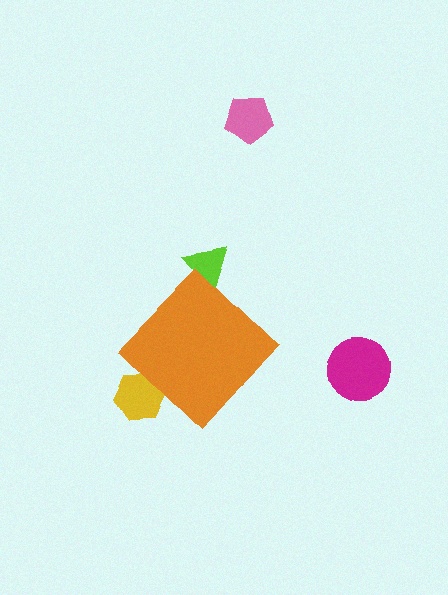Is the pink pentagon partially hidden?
No, the pink pentagon is fully visible.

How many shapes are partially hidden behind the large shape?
2 shapes are partially hidden.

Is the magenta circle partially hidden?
No, the magenta circle is fully visible.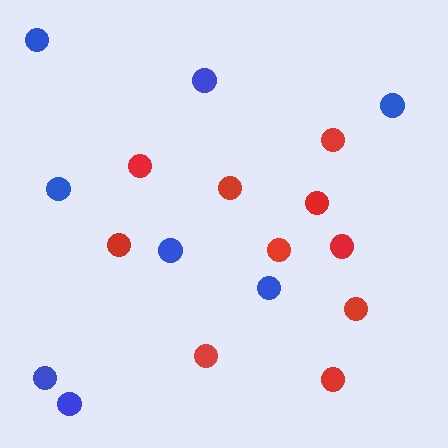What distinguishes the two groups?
There are 2 groups: one group of red circles (10) and one group of blue circles (8).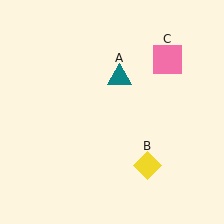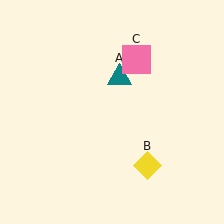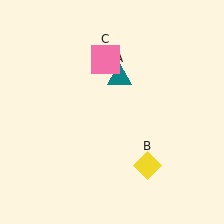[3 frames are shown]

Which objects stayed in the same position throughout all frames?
Teal triangle (object A) and yellow diamond (object B) remained stationary.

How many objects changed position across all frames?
1 object changed position: pink square (object C).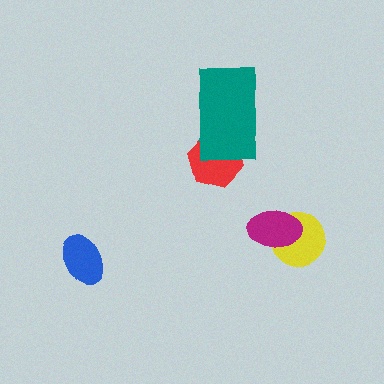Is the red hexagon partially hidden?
Yes, it is partially covered by another shape.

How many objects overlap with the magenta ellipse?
1 object overlaps with the magenta ellipse.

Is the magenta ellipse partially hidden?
No, no other shape covers it.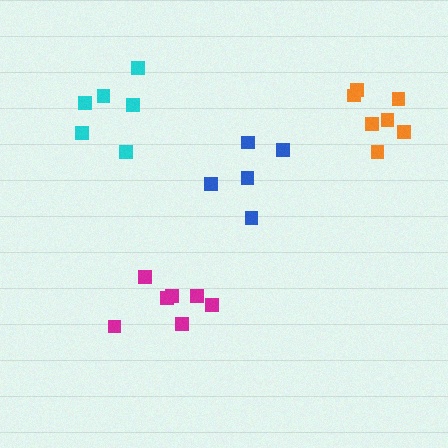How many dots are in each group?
Group 1: 7 dots, Group 2: 7 dots, Group 3: 5 dots, Group 4: 6 dots (25 total).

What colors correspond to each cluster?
The clusters are colored: orange, magenta, blue, cyan.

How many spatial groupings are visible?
There are 4 spatial groupings.